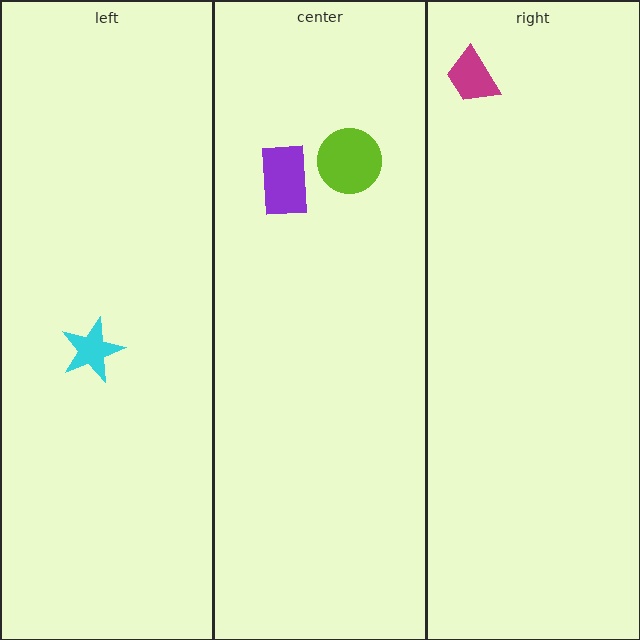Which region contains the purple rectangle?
The center region.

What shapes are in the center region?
The purple rectangle, the lime circle.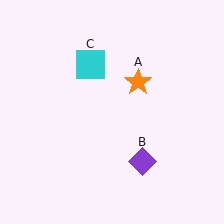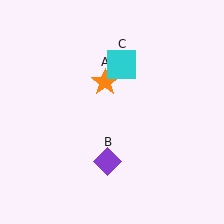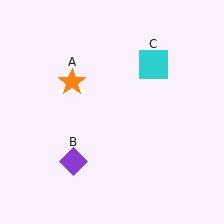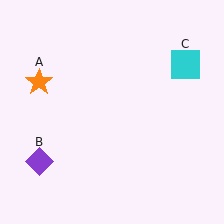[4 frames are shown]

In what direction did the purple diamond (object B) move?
The purple diamond (object B) moved left.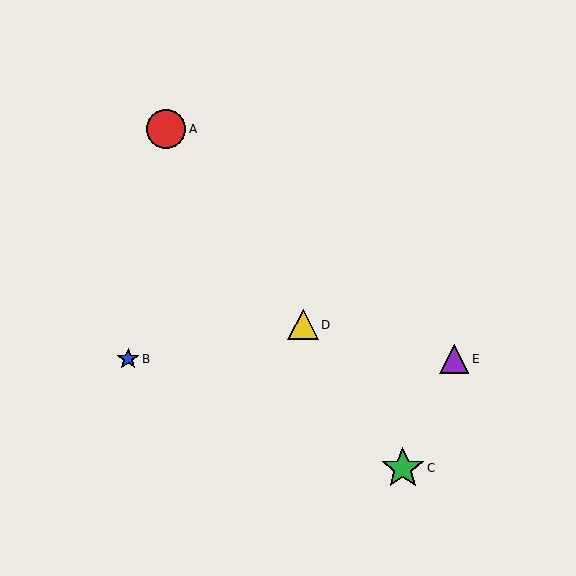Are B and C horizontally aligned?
No, B is at y≈359 and C is at y≈468.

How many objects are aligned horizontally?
2 objects (B, E) are aligned horizontally.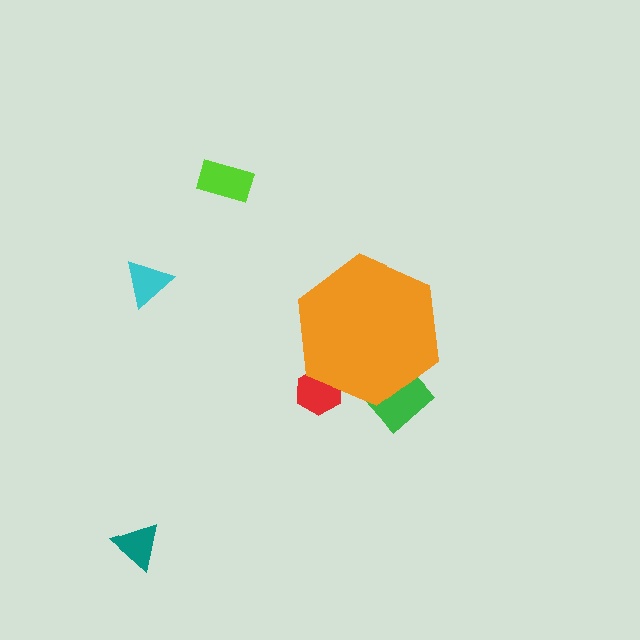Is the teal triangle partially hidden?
No, the teal triangle is fully visible.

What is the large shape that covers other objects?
An orange hexagon.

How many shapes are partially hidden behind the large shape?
2 shapes are partially hidden.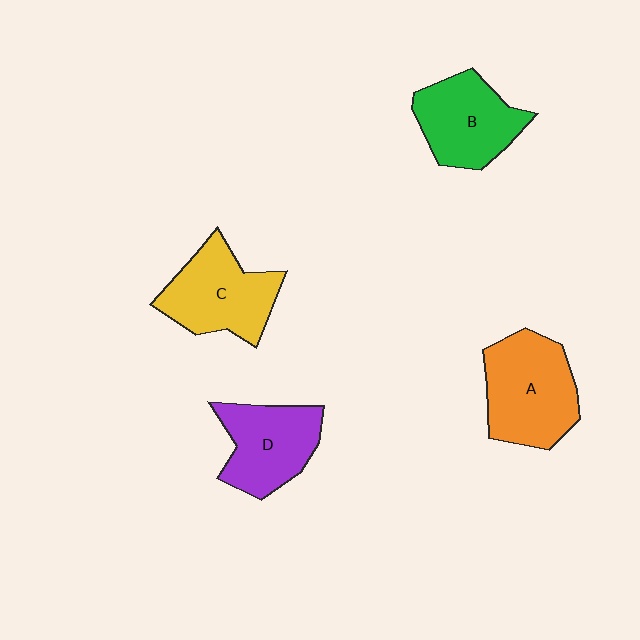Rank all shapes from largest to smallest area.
From largest to smallest: A (orange), C (yellow), B (green), D (purple).